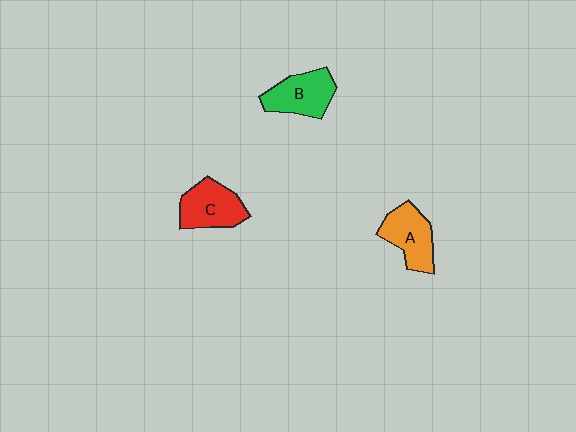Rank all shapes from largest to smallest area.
From largest to smallest: C (red), B (green), A (orange).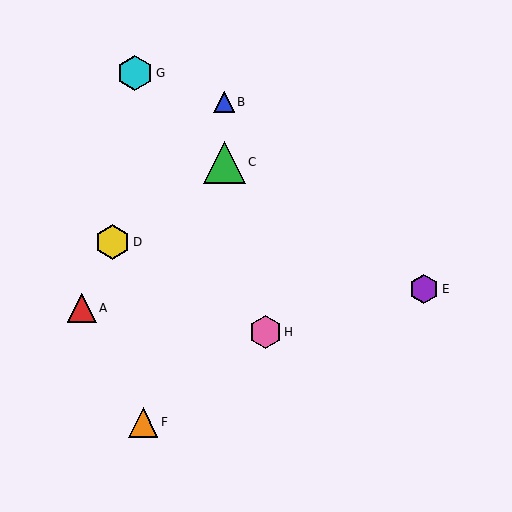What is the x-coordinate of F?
Object F is at x≈143.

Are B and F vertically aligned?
No, B is at x≈224 and F is at x≈143.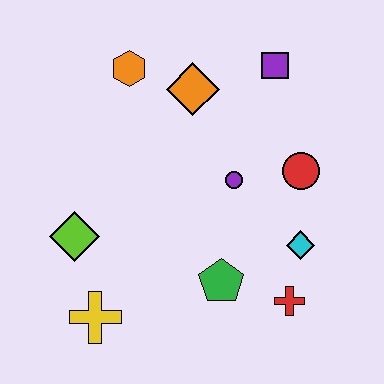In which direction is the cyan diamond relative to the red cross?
The cyan diamond is above the red cross.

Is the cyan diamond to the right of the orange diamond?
Yes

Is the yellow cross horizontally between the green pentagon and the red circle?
No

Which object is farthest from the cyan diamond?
The orange hexagon is farthest from the cyan diamond.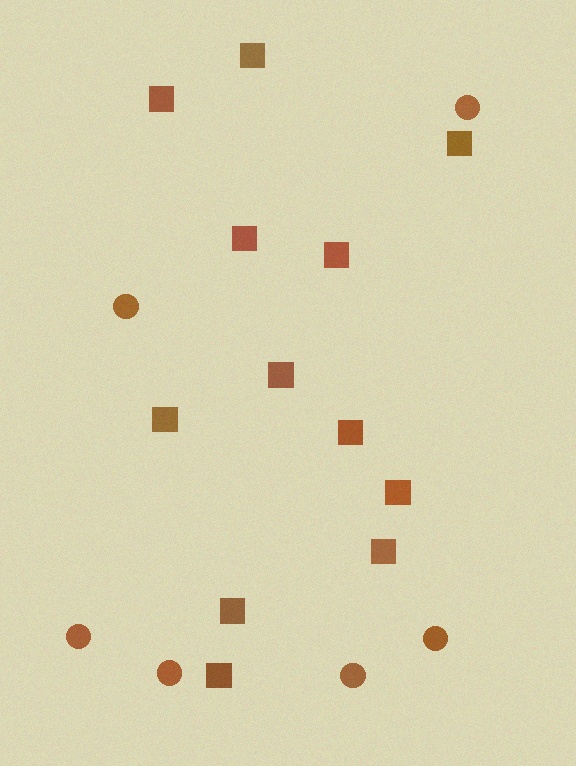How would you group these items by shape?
There are 2 groups: one group of squares (12) and one group of circles (6).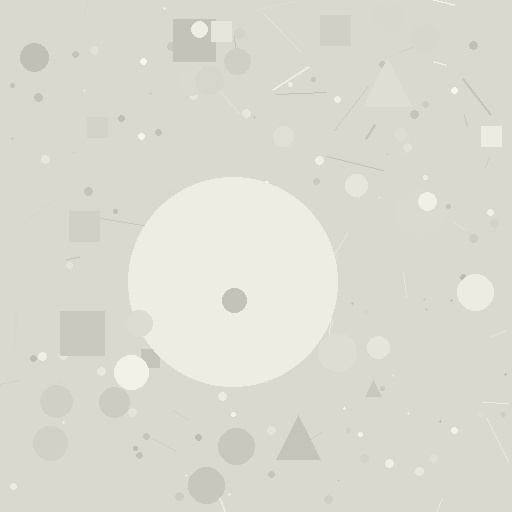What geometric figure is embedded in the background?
A circle is embedded in the background.